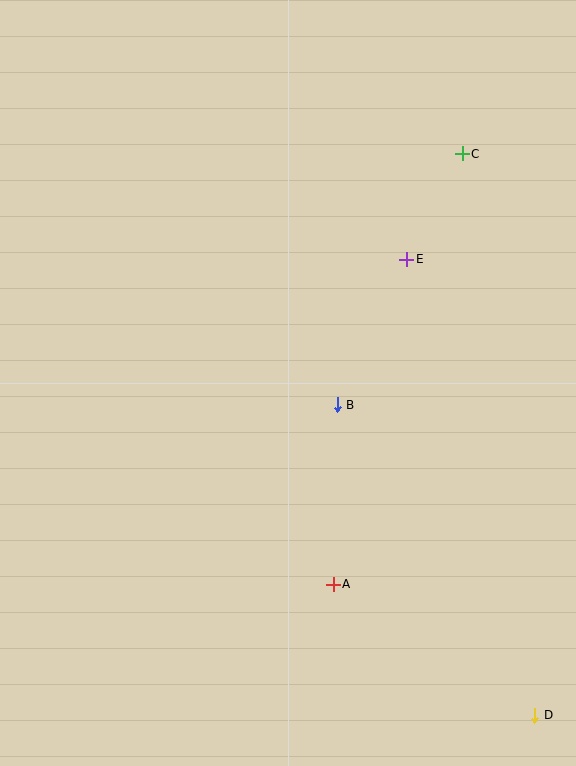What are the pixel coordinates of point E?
Point E is at (407, 259).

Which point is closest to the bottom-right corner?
Point D is closest to the bottom-right corner.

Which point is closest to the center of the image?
Point B at (337, 405) is closest to the center.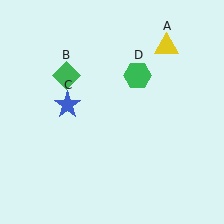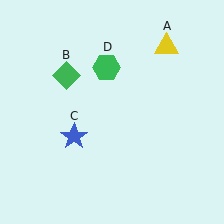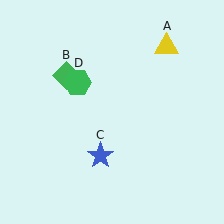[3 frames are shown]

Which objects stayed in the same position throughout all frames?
Yellow triangle (object A) and green diamond (object B) remained stationary.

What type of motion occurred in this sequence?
The blue star (object C), green hexagon (object D) rotated counterclockwise around the center of the scene.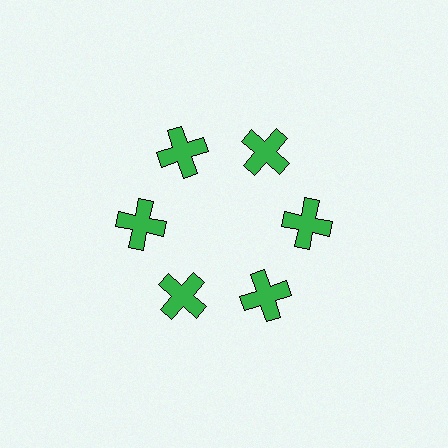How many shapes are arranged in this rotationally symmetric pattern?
There are 6 shapes, arranged in 6 groups of 1.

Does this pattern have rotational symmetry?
Yes, this pattern has 6-fold rotational symmetry. It looks the same after rotating 60 degrees around the center.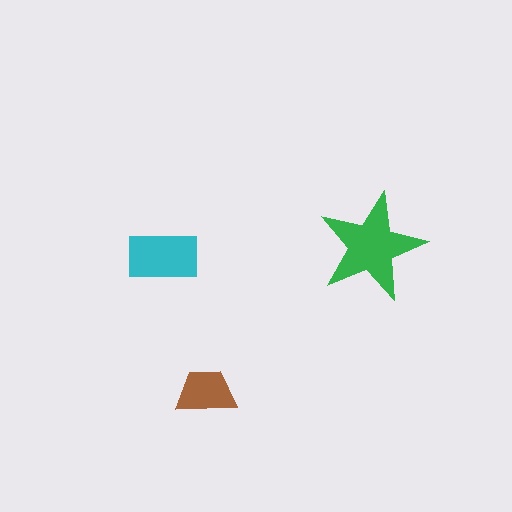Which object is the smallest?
The brown trapezoid.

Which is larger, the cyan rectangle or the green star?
The green star.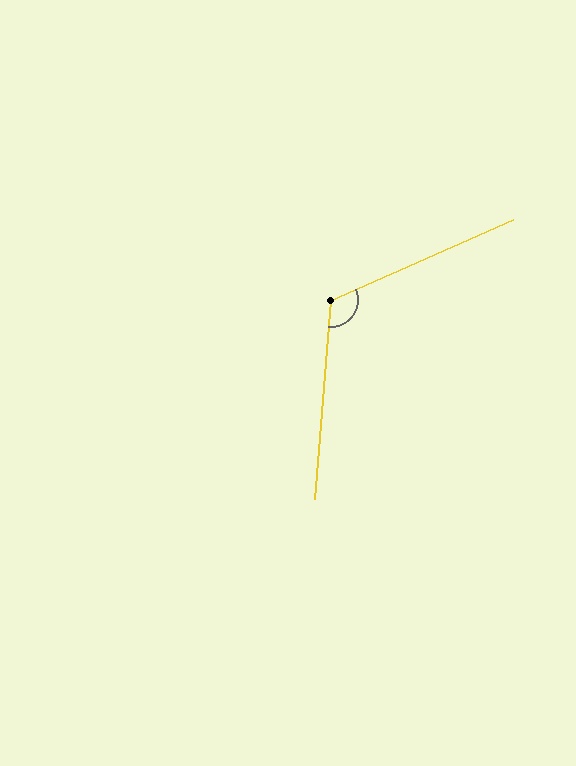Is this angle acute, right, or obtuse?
It is obtuse.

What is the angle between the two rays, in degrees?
Approximately 118 degrees.